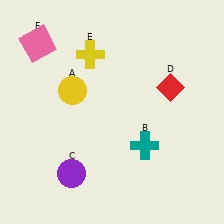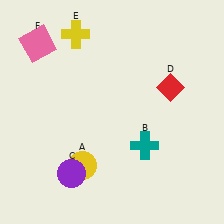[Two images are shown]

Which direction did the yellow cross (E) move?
The yellow cross (E) moved up.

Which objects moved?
The objects that moved are: the yellow circle (A), the yellow cross (E).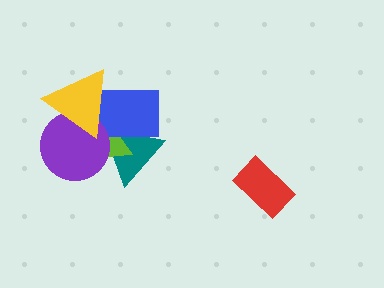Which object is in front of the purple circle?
The yellow triangle is in front of the purple circle.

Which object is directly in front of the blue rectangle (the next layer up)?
The purple circle is directly in front of the blue rectangle.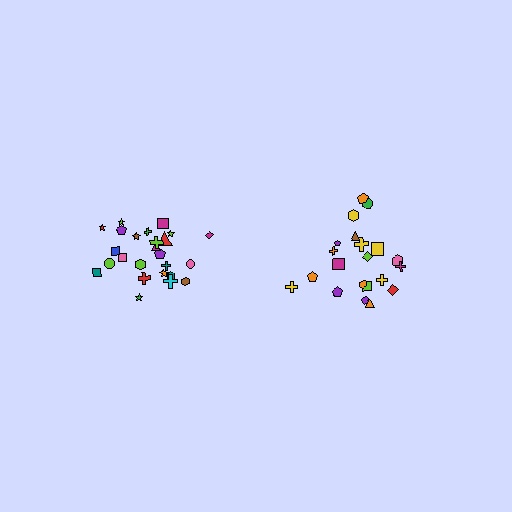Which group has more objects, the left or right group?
The left group.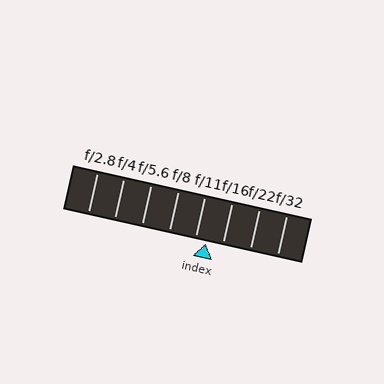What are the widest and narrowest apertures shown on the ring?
The widest aperture shown is f/2.8 and the narrowest is f/32.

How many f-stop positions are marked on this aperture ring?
There are 8 f-stop positions marked.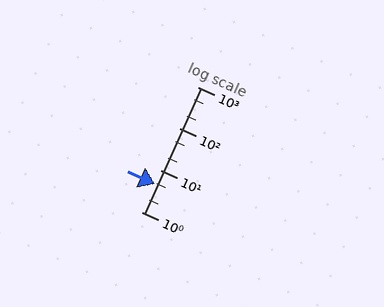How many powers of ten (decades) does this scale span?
The scale spans 3 decades, from 1 to 1000.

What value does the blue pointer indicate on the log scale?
The pointer indicates approximately 4.7.